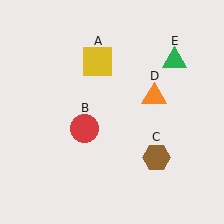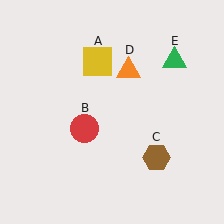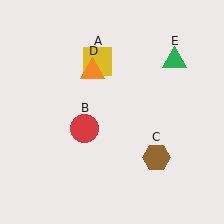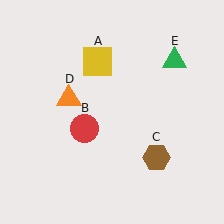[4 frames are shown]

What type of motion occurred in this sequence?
The orange triangle (object D) rotated counterclockwise around the center of the scene.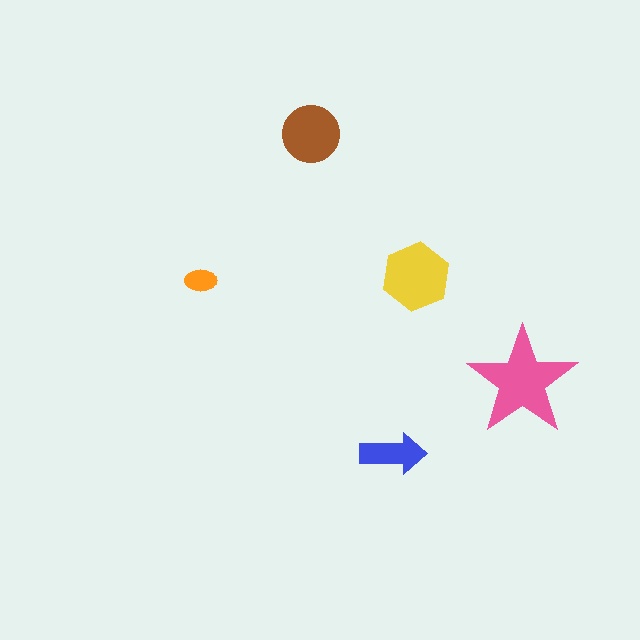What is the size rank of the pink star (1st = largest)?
1st.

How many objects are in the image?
There are 5 objects in the image.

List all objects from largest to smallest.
The pink star, the yellow hexagon, the brown circle, the blue arrow, the orange ellipse.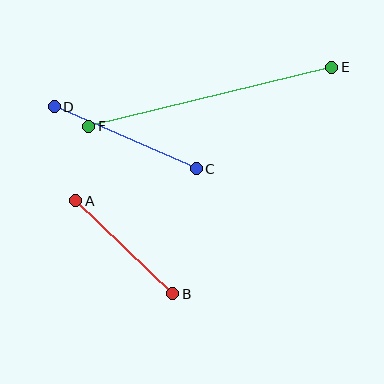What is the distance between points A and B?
The distance is approximately 134 pixels.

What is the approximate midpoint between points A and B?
The midpoint is at approximately (124, 247) pixels.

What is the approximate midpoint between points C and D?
The midpoint is at approximately (125, 138) pixels.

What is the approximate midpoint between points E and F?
The midpoint is at approximately (210, 97) pixels.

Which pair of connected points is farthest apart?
Points E and F are farthest apart.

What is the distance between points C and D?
The distance is approximately 155 pixels.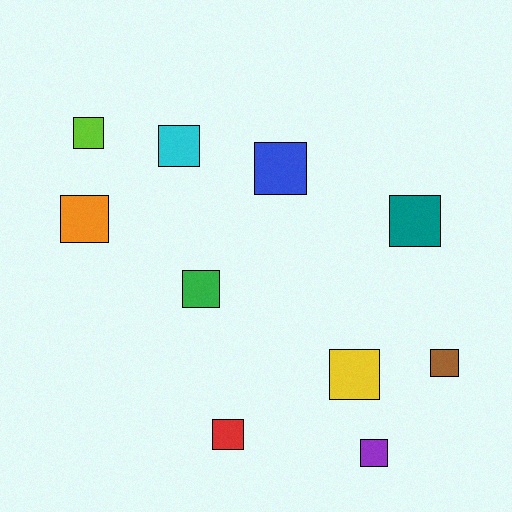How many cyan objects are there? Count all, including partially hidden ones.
There is 1 cyan object.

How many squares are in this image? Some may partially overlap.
There are 10 squares.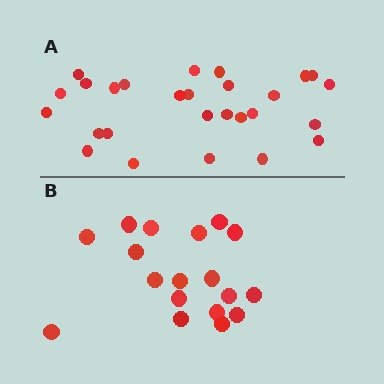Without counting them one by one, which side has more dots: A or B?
Region A (the top region) has more dots.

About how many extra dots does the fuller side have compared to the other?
Region A has roughly 8 or so more dots than region B.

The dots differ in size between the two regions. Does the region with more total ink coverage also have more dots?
No. Region B has more total ink coverage because its dots are larger, but region A actually contains more individual dots. Total area can be misleading — the number of items is what matters here.